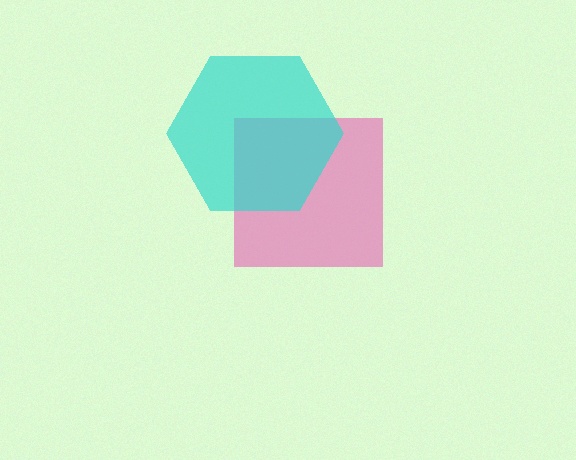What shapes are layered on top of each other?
The layered shapes are: a pink square, a cyan hexagon.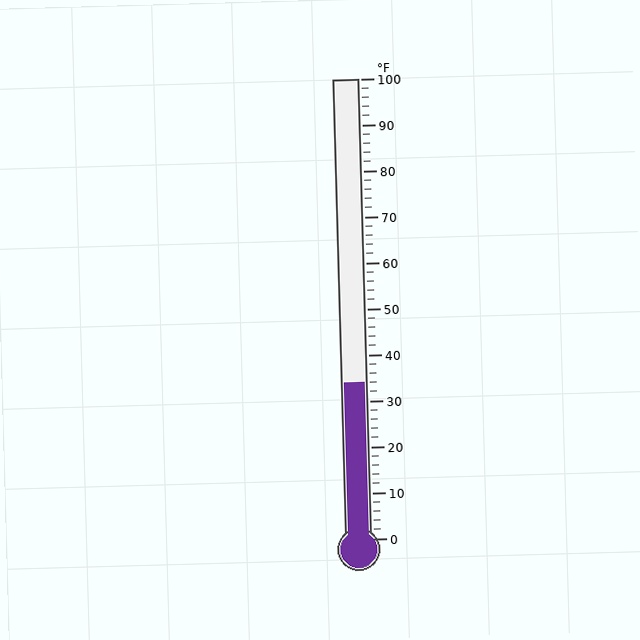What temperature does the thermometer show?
The thermometer shows approximately 34°F.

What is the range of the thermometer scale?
The thermometer scale ranges from 0°F to 100°F.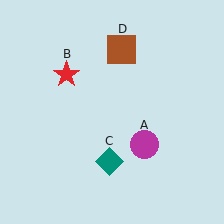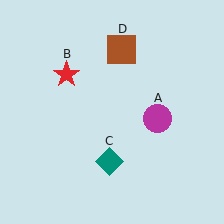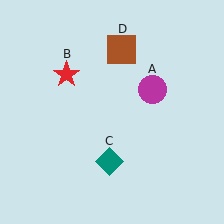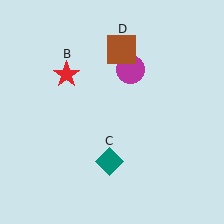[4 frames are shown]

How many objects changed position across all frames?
1 object changed position: magenta circle (object A).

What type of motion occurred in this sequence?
The magenta circle (object A) rotated counterclockwise around the center of the scene.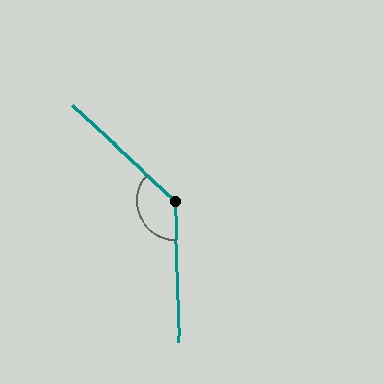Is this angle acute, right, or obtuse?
It is obtuse.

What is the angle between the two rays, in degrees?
Approximately 135 degrees.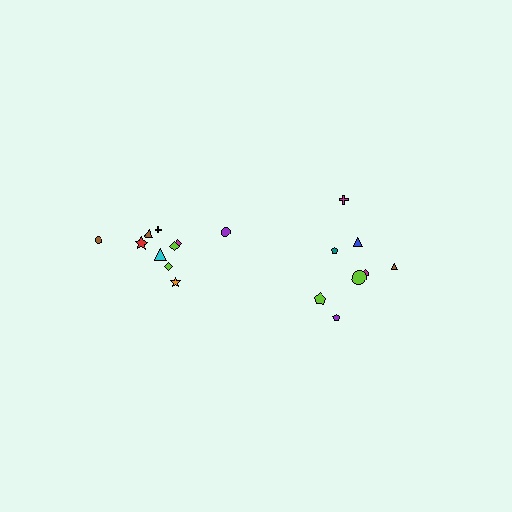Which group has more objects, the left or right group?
The left group.